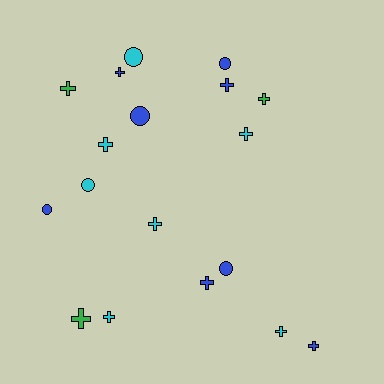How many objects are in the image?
There are 18 objects.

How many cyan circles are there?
There are 2 cyan circles.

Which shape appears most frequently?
Cross, with 12 objects.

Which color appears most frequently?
Blue, with 8 objects.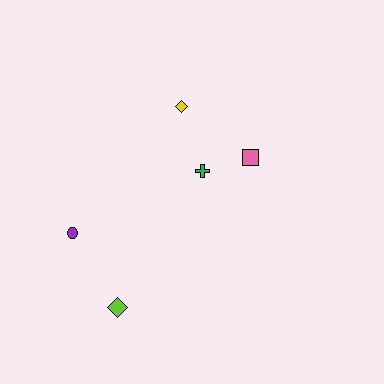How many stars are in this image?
There are no stars.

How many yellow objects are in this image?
There is 1 yellow object.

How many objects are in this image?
There are 5 objects.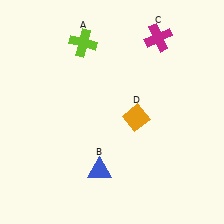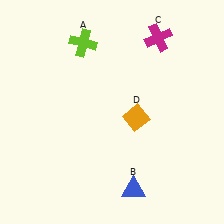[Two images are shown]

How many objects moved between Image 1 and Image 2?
1 object moved between the two images.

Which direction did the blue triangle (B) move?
The blue triangle (B) moved right.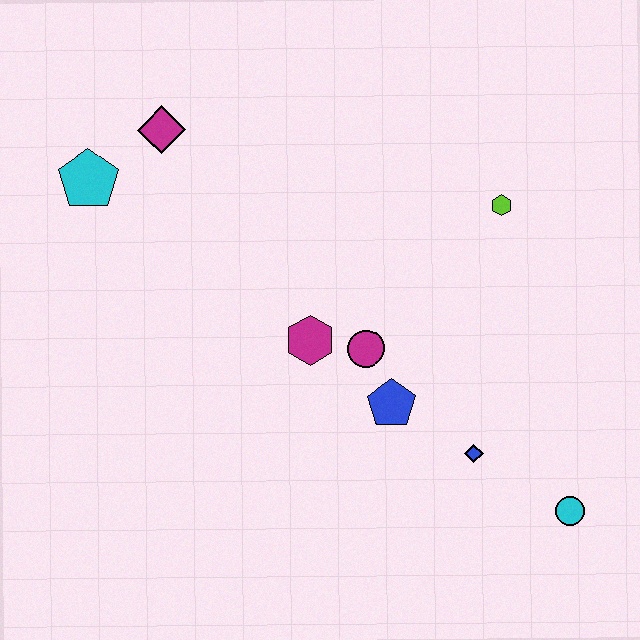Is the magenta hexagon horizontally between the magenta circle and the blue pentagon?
No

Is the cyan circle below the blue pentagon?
Yes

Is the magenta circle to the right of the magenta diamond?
Yes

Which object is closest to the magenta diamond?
The cyan pentagon is closest to the magenta diamond.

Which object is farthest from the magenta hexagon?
The cyan circle is farthest from the magenta hexagon.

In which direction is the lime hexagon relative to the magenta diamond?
The lime hexagon is to the right of the magenta diamond.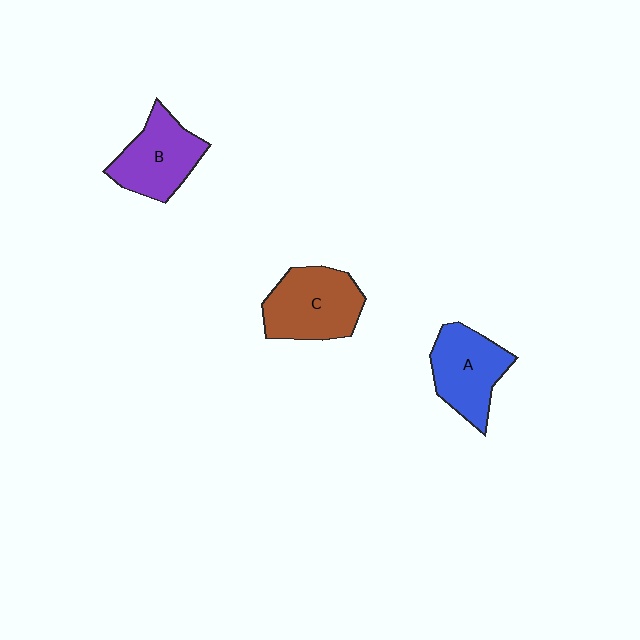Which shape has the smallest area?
Shape B (purple).